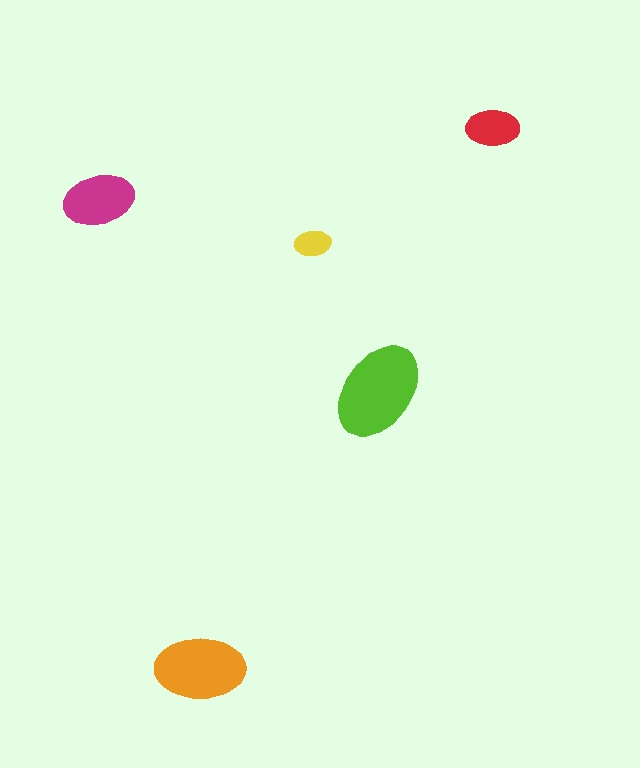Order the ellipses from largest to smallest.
the lime one, the orange one, the magenta one, the red one, the yellow one.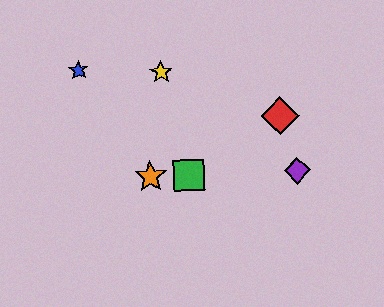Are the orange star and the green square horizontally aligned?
Yes, both are at y≈177.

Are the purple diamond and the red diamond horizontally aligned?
No, the purple diamond is at y≈171 and the red diamond is at y≈116.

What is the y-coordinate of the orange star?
The orange star is at y≈177.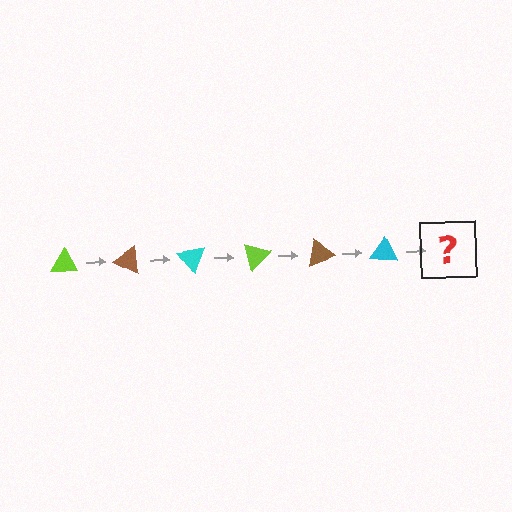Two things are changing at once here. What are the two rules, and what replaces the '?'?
The two rules are that it rotates 25 degrees each step and the color cycles through lime, brown, and cyan. The '?' should be a lime triangle, rotated 150 degrees from the start.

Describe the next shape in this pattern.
It should be a lime triangle, rotated 150 degrees from the start.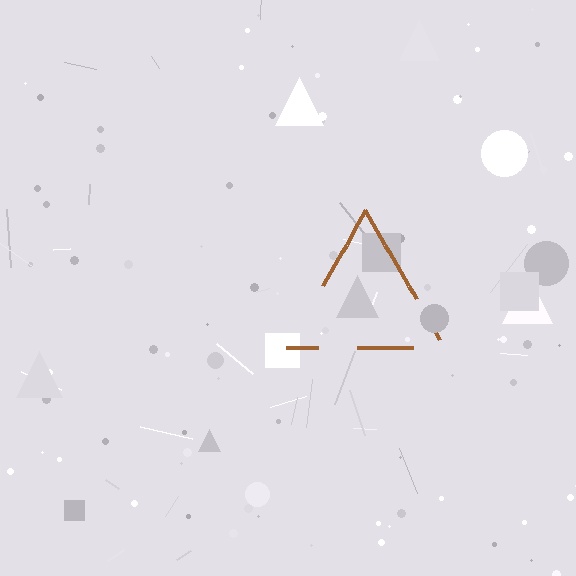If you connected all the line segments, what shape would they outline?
They would outline a triangle.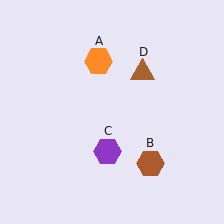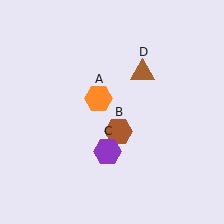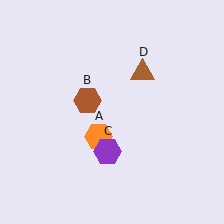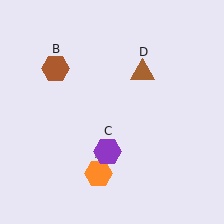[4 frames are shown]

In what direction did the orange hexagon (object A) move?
The orange hexagon (object A) moved down.